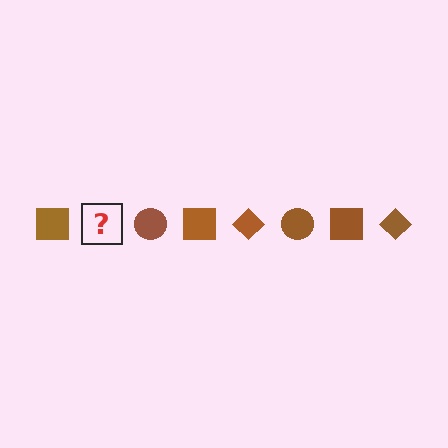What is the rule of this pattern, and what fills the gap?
The rule is that the pattern cycles through square, diamond, circle shapes in brown. The gap should be filled with a brown diamond.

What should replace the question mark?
The question mark should be replaced with a brown diamond.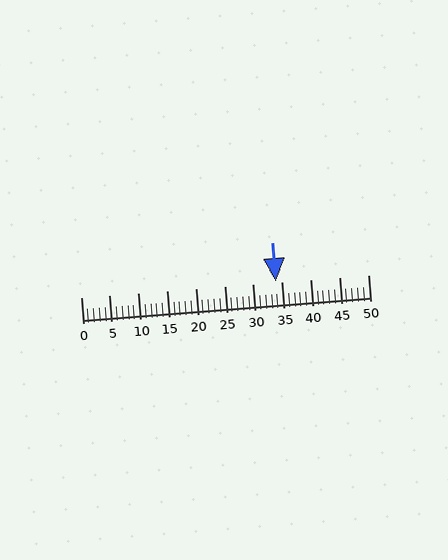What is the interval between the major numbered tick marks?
The major tick marks are spaced 5 units apart.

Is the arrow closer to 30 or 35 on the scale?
The arrow is closer to 35.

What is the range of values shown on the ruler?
The ruler shows values from 0 to 50.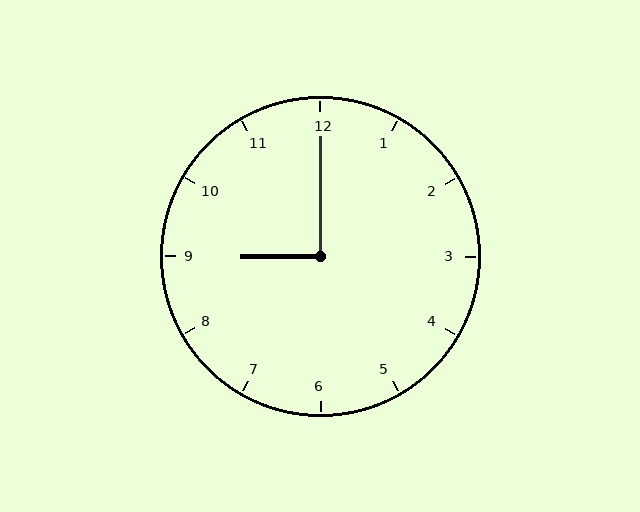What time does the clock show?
9:00.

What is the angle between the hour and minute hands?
Approximately 90 degrees.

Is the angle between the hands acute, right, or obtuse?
It is right.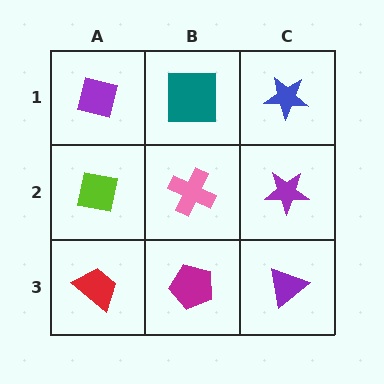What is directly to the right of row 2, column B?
A purple star.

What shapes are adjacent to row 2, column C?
A blue star (row 1, column C), a purple triangle (row 3, column C), a pink cross (row 2, column B).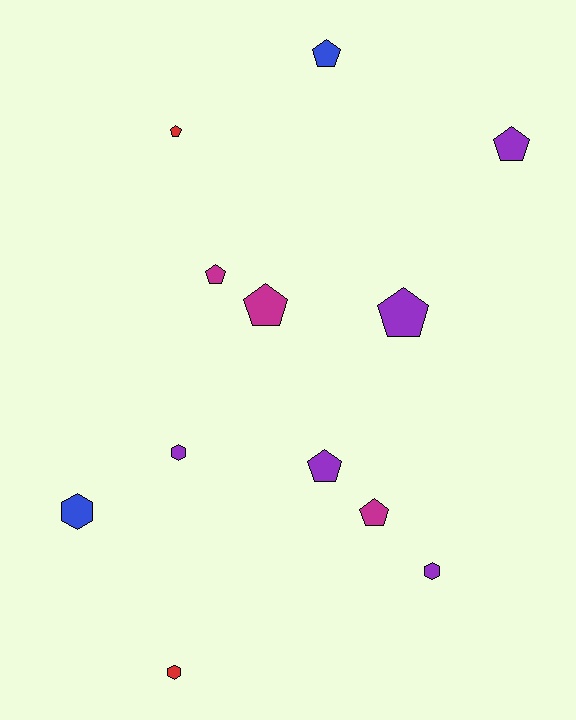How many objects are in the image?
There are 12 objects.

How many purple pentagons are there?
There are 3 purple pentagons.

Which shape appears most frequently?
Pentagon, with 8 objects.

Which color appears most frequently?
Purple, with 5 objects.